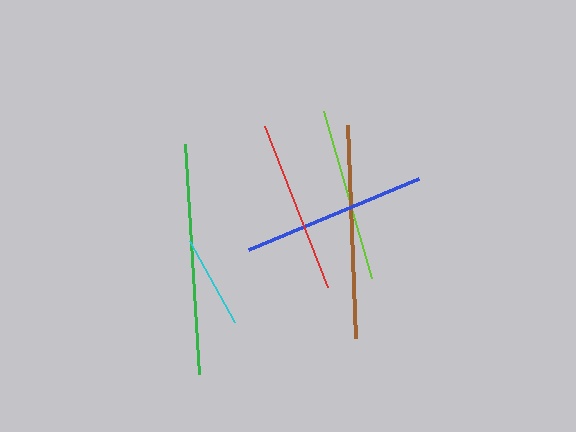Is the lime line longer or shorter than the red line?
The lime line is longer than the red line.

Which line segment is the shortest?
The cyan line is the shortest at approximately 92 pixels.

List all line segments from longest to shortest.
From longest to shortest: green, brown, blue, lime, red, cyan.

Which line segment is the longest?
The green line is the longest at approximately 230 pixels.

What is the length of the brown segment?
The brown segment is approximately 212 pixels long.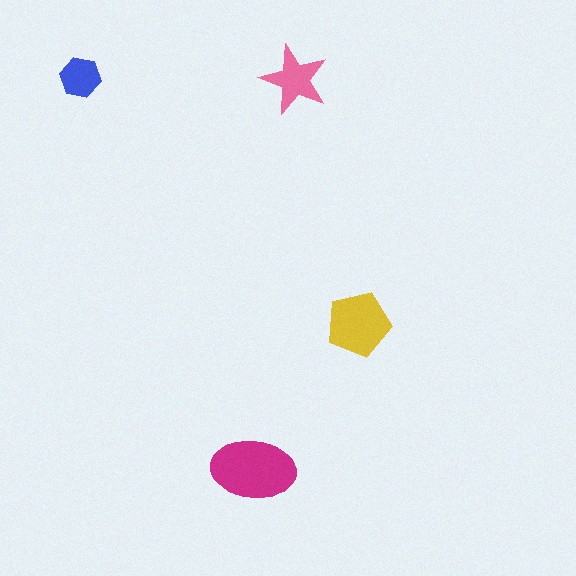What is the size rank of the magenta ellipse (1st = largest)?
1st.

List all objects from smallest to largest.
The blue hexagon, the pink star, the yellow pentagon, the magenta ellipse.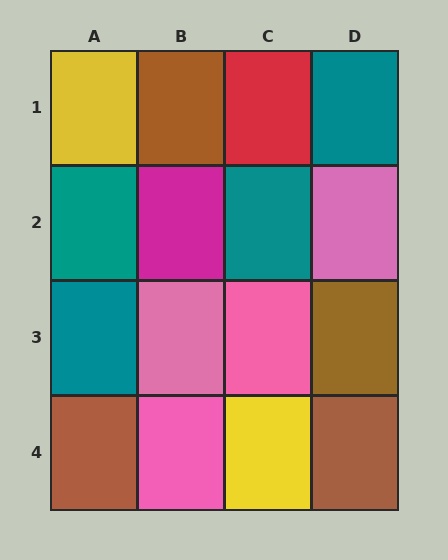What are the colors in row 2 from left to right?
Teal, magenta, teal, pink.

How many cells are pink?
4 cells are pink.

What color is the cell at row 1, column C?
Red.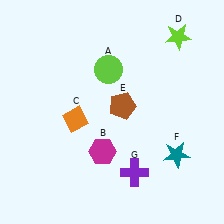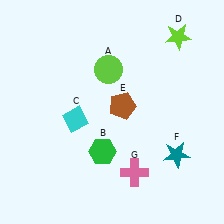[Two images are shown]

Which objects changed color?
B changed from magenta to green. C changed from orange to cyan. G changed from purple to pink.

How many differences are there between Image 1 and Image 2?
There are 3 differences between the two images.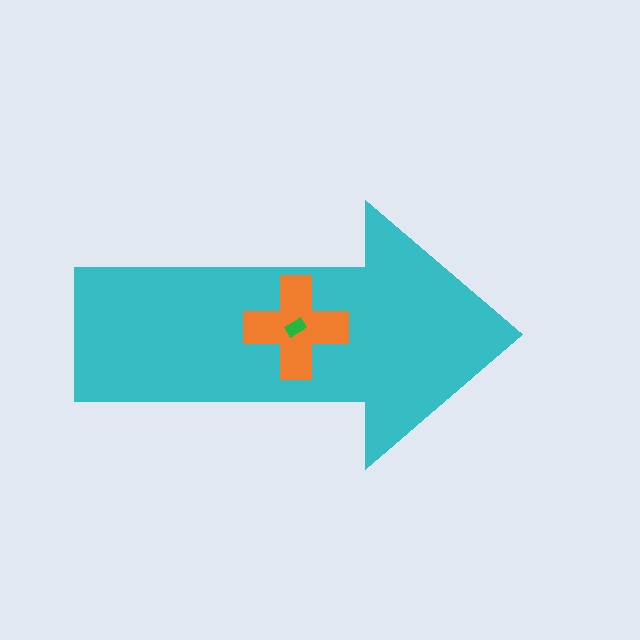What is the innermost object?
The green rectangle.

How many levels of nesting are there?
3.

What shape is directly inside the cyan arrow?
The orange cross.